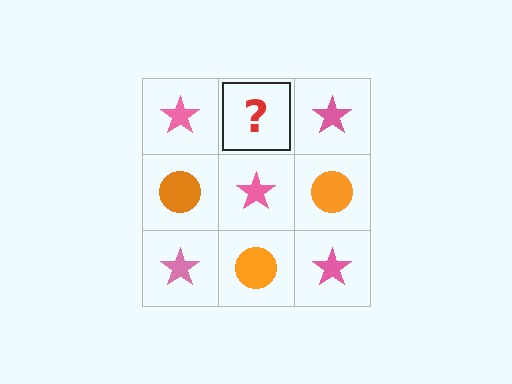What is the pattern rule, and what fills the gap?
The rule is that it alternates pink star and orange circle in a checkerboard pattern. The gap should be filled with an orange circle.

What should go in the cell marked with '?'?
The missing cell should contain an orange circle.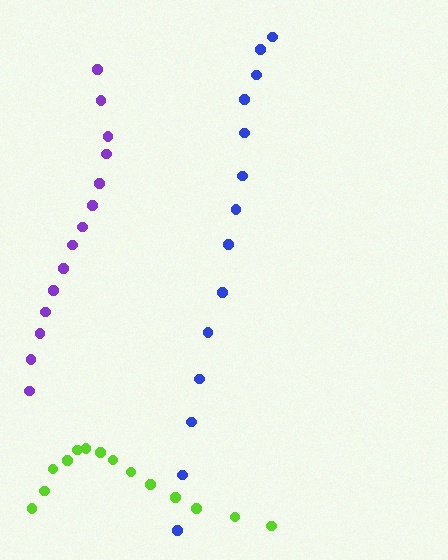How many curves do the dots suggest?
There are 3 distinct paths.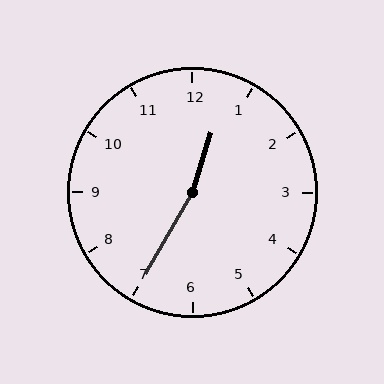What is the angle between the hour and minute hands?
Approximately 168 degrees.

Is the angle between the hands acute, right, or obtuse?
It is obtuse.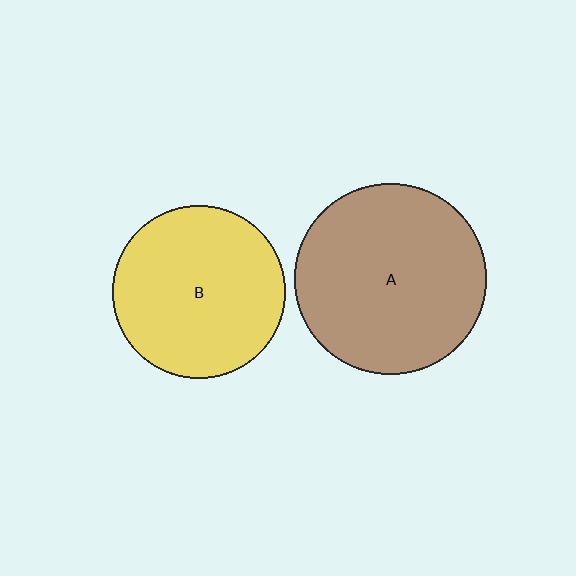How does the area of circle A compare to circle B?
Approximately 1.2 times.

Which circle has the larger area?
Circle A (brown).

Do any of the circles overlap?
No, none of the circles overlap.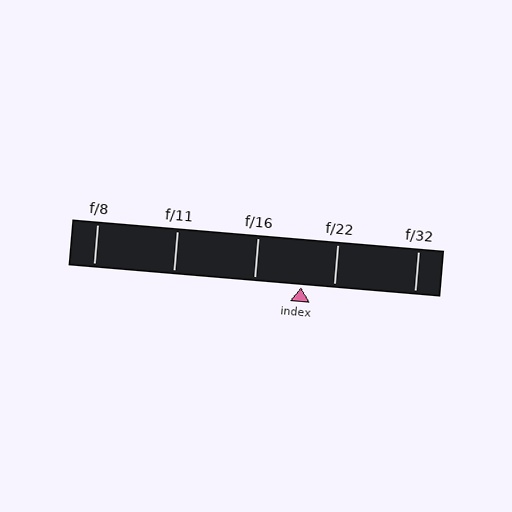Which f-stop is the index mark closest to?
The index mark is closest to f/22.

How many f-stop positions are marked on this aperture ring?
There are 5 f-stop positions marked.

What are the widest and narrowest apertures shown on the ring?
The widest aperture shown is f/8 and the narrowest is f/32.